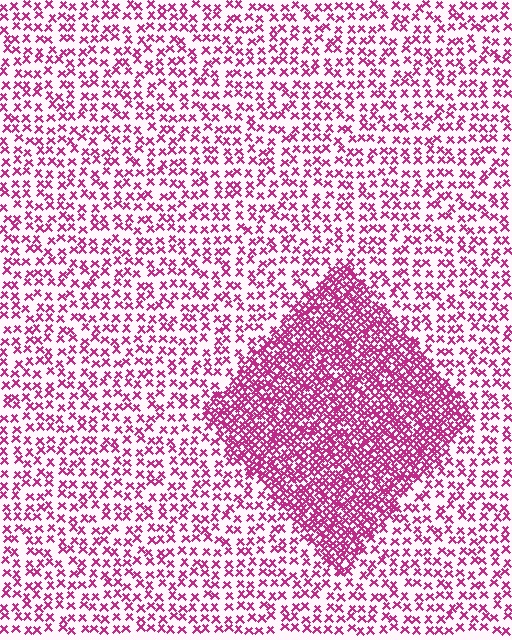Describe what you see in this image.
The image contains small magenta elements arranged at two different densities. A diamond-shaped region is visible where the elements are more densely packed than the surrounding area.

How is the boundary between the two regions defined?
The boundary is defined by a change in element density (approximately 2.5x ratio). All elements are the same color, size, and shape.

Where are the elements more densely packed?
The elements are more densely packed inside the diamond boundary.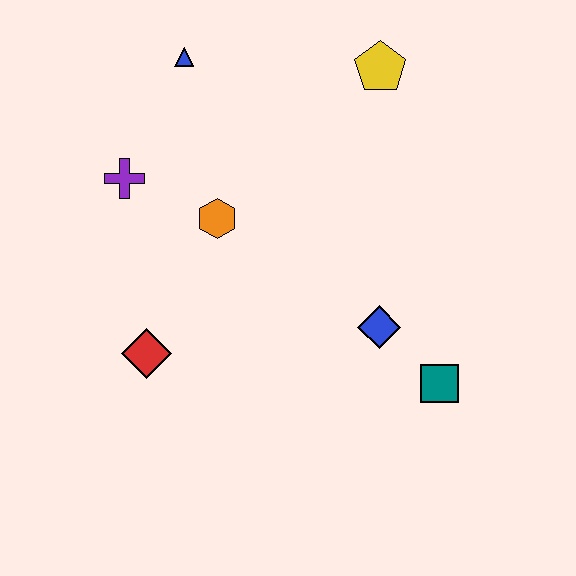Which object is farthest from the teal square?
The blue triangle is farthest from the teal square.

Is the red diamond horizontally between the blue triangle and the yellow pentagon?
No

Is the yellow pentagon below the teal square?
No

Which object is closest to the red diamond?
The orange hexagon is closest to the red diamond.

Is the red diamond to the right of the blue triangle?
No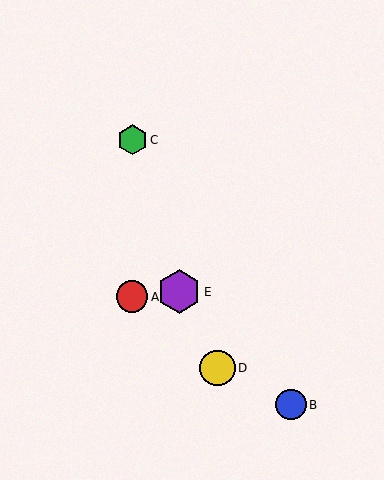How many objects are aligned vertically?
2 objects (A, C) are aligned vertically.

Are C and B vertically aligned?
No, C is at x≈132 and B is at x≈291.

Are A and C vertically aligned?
Yes, both are at x≈132.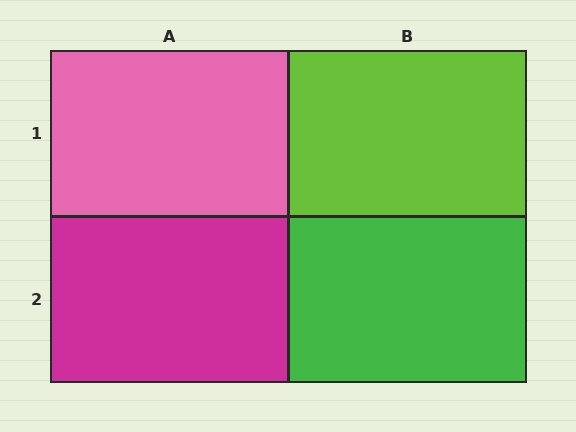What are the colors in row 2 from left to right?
Magenta, green.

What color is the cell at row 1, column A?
Pink.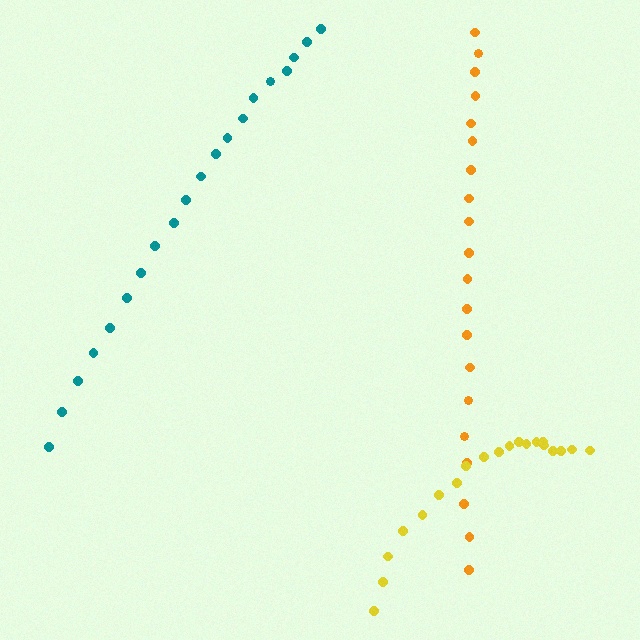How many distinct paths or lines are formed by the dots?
There are 3 distinct paths.